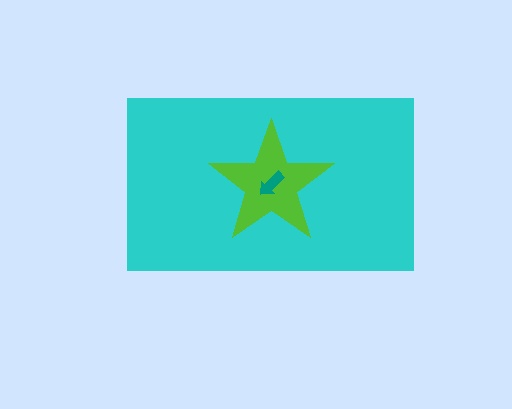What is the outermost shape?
The cyan rectangle.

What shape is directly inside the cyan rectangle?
The lime star.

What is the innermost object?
The teal arrow.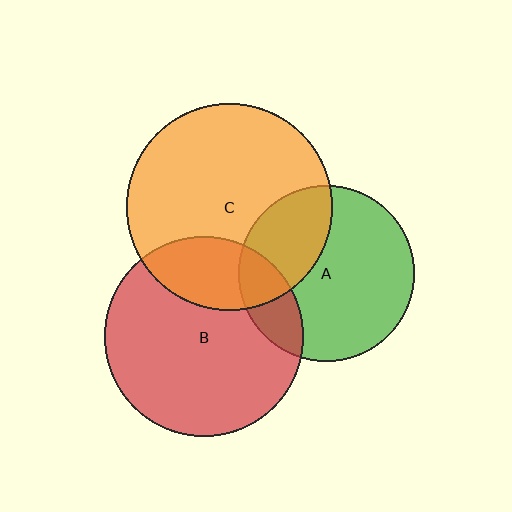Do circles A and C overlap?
Yes.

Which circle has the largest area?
Circle C (orange).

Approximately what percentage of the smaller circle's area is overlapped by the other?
Approximately 30%.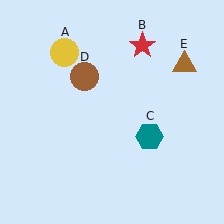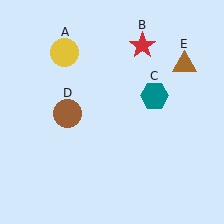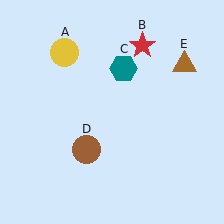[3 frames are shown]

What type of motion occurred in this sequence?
The teal hexagon (object C), brown circle (object D) rotated counterclockwise around the center of the scene.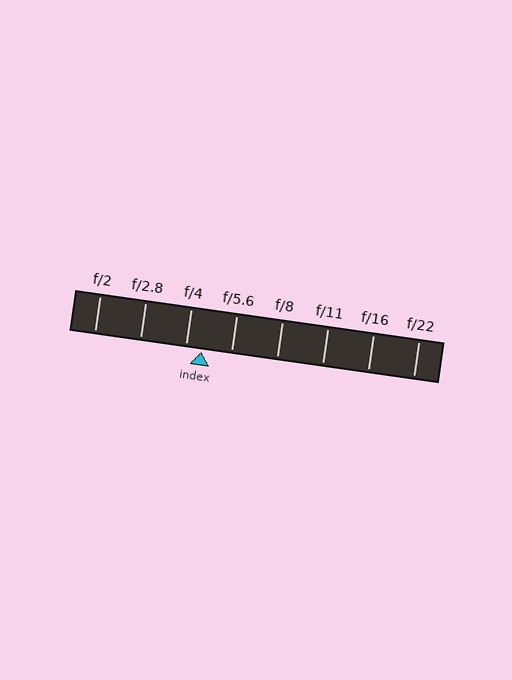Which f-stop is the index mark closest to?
The index mark is closest to f/4.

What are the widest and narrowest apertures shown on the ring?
The widest aperture shown is f/2 and the narrowest is f/22.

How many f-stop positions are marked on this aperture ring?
There are 8 f-stop positions marked.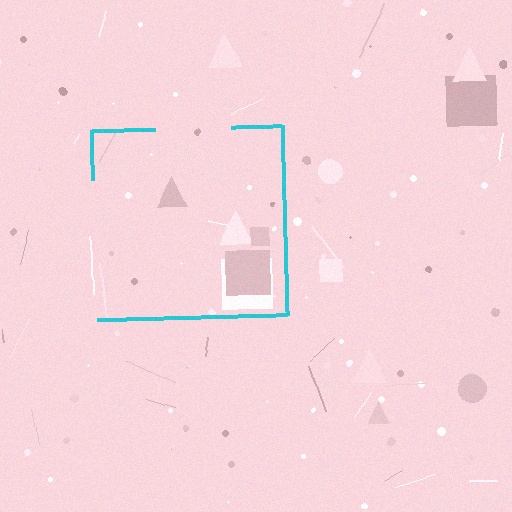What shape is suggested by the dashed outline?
The dashed outline suggests a square.